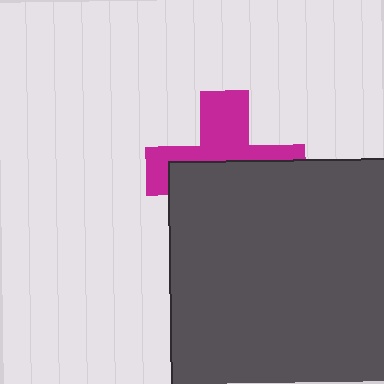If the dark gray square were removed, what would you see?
You would see the complete magenta cross.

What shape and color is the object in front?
The object in front is a dark gray square.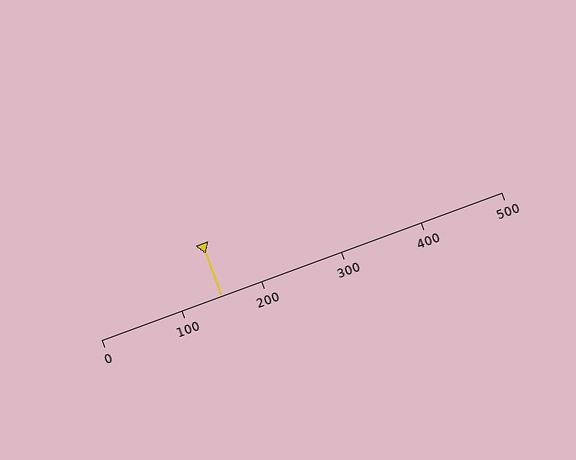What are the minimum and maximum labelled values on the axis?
The axis runs from 0 to 500.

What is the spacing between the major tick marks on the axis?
The major ticks are spaced 100 apart.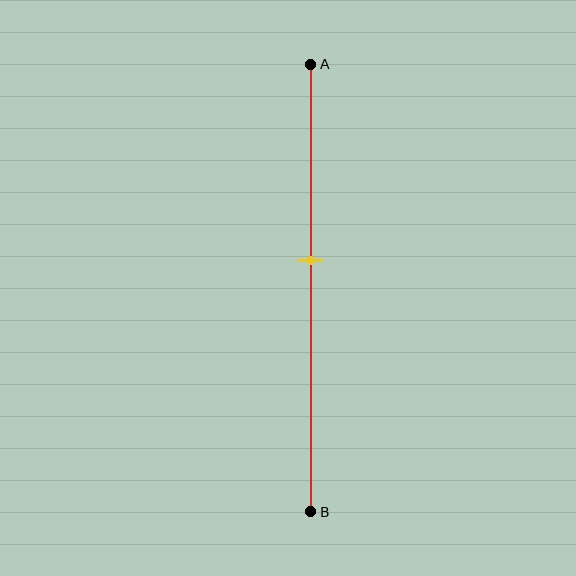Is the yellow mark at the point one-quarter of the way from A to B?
No, the mark is at about 45% from A, not at the 25% one-quarter point.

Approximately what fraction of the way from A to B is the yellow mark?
The yellow mark is approximately 45% of the way from A to B.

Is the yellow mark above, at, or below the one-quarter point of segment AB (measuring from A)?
The yellow mark is below the one-quarter point of segment AB.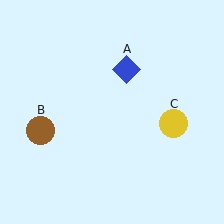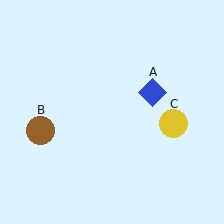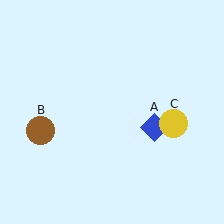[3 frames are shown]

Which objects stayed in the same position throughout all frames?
Brown circle (object B) and yellow circle (object C) remained stationary.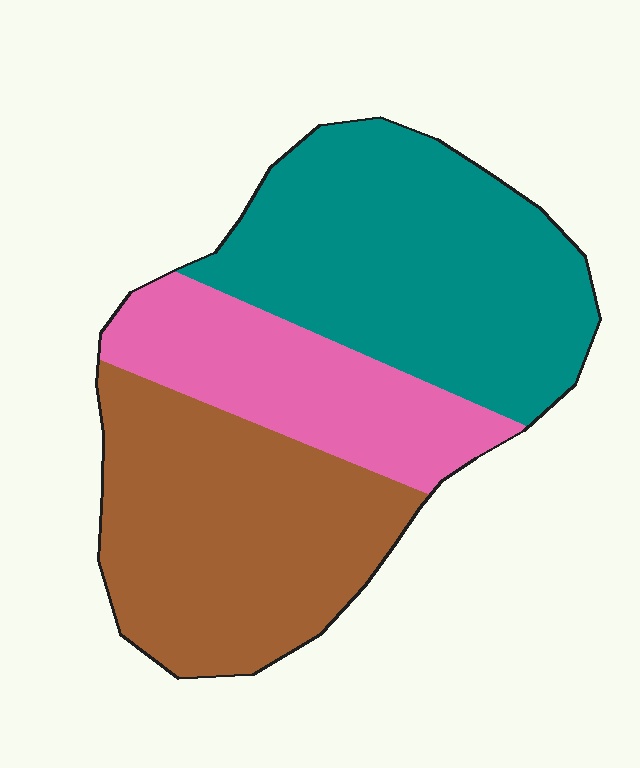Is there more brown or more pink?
Brown.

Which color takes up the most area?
Teal, at roughly 40%.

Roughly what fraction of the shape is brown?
Brown covers around 35% of the shape.